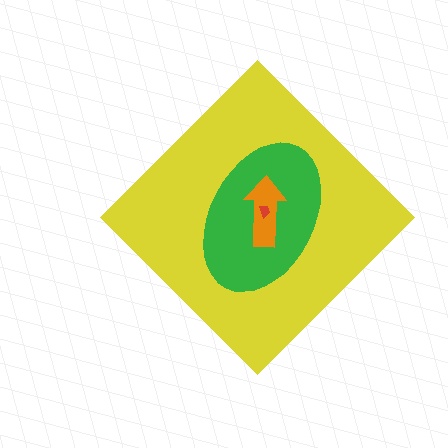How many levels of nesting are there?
4.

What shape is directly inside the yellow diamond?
The green ellipse.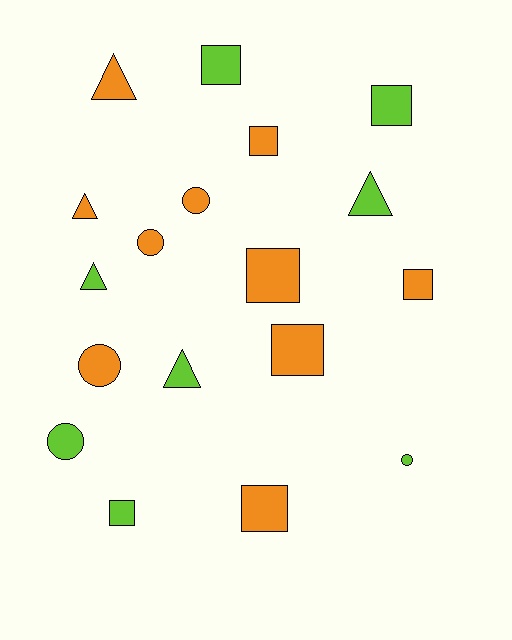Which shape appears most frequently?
Square, with 8 objects.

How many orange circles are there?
There are 3 orange circles.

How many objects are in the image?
There are 18 objects.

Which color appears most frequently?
Orange, with 10 objects.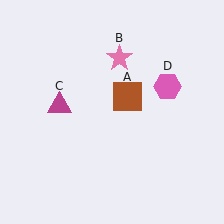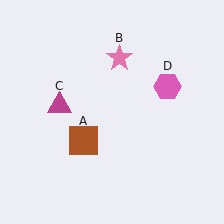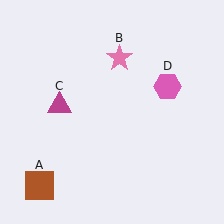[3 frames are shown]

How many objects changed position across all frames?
1 object changed position: brown square (object A).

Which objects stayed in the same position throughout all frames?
Pink star (object B) and magenta triangle (object C) and pink hexagon (object D) remained stationary.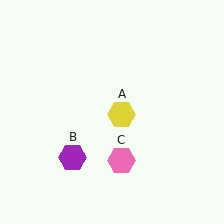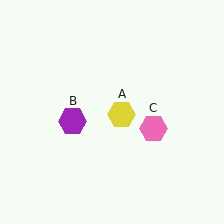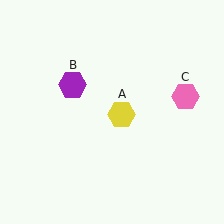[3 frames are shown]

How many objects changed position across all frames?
2 objects changed position: purple hexagon (object B), pink hexagon (object C).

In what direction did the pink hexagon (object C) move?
The pink hexagon (object C) moved up and to the right.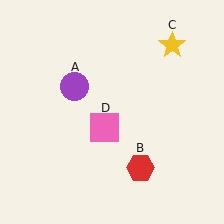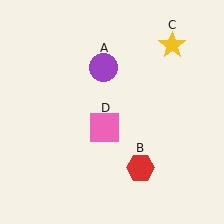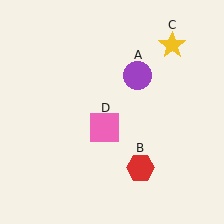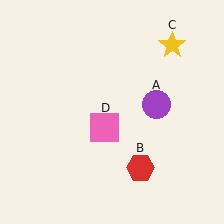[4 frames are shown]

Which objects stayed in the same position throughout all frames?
Red hexagon (object B) and yellow star (object C) and pink square (object D) remained stationary.